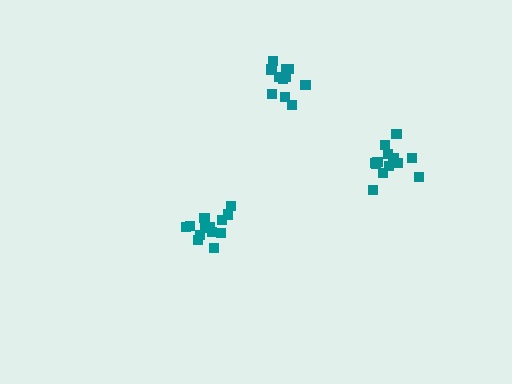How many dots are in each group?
Group 1: 14 dots, Group 2: 12 dots, Group 3: 13 dots (39 total).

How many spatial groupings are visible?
There are 3 spatial groupings.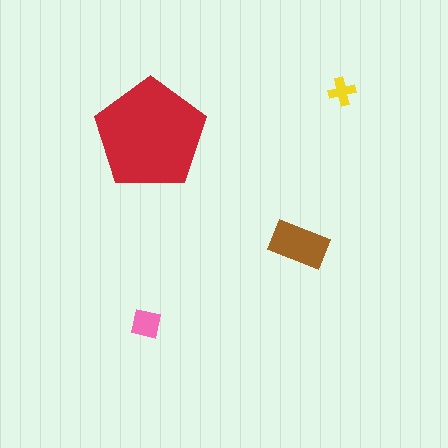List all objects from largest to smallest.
The red pentagon, the brown rectangle, the pink square, the yellow cross.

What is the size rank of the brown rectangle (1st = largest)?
2nd.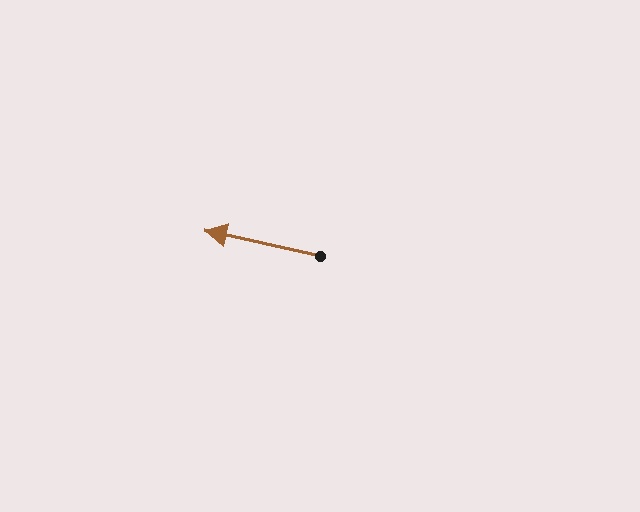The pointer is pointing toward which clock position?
Roughly 9 o'clock.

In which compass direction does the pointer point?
West.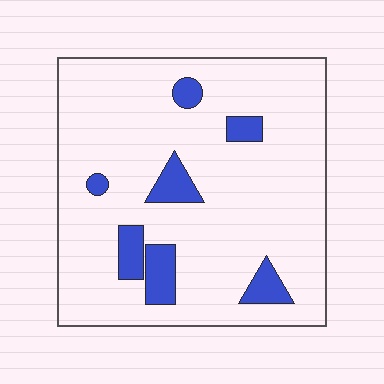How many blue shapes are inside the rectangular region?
7.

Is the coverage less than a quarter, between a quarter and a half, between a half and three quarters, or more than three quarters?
Less than a quarter.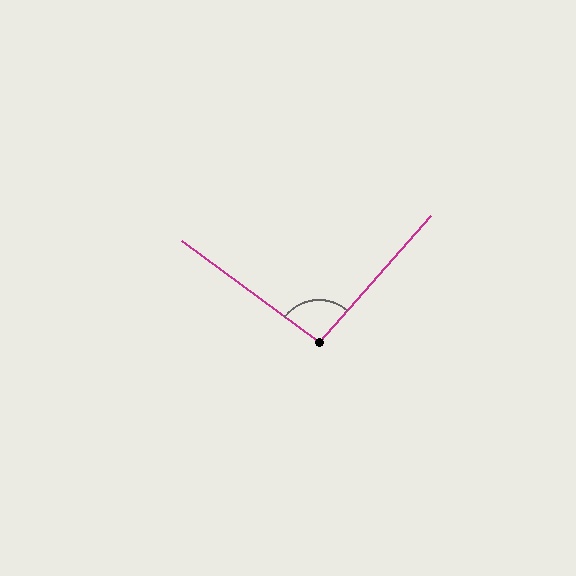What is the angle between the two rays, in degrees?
Approximately 95 degrees.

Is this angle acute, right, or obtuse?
It is obtuse.